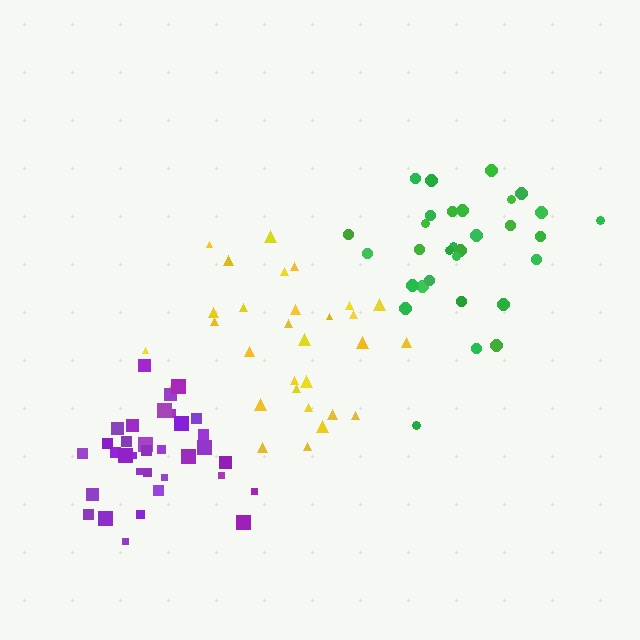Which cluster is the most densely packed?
Purple.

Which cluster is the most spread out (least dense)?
Yellow.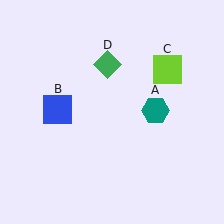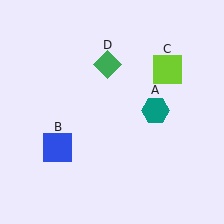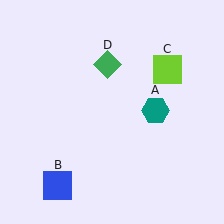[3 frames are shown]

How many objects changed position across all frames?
1 object changed position: blue square (object B).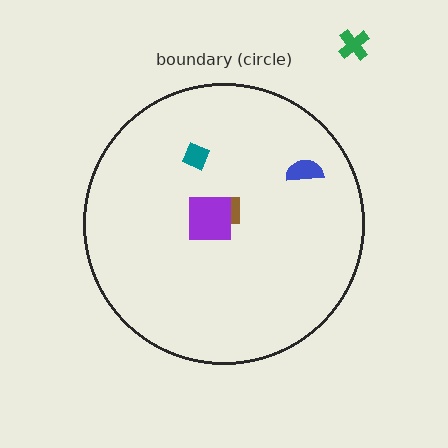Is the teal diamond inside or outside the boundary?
Inside.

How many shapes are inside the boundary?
4 inside, 1 outside.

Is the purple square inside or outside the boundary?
Inside.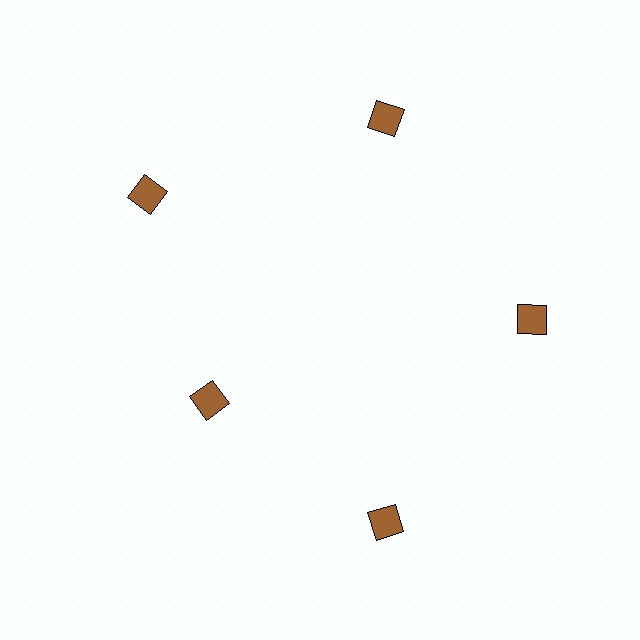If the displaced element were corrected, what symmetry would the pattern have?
It would have 5-fold rotational symmetry — the pattern would map onto itself every 72 degrees.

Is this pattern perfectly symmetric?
No. The 5 brown squares are arranged in a ring, but one element near the 8 o'clock position is pulled inward toward the center, breaking the 5-fold rotational symmetry.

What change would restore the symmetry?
The symmetry would be restored by moving it outward, back onto the ring so that all 5 squares sit at equal angles and equal distance from the center.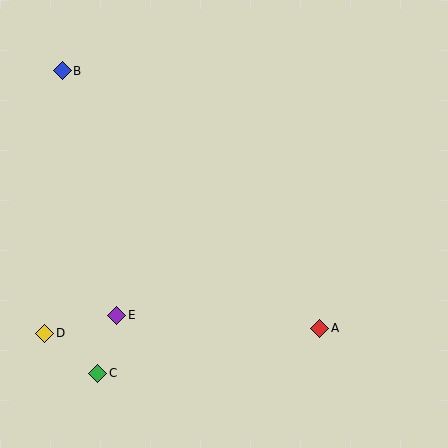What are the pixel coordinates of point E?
Point E is at (117, 315).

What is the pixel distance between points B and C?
The distance between B and C is 305 pixels.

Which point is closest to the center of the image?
Point E at (117, 315) is closest to the center.